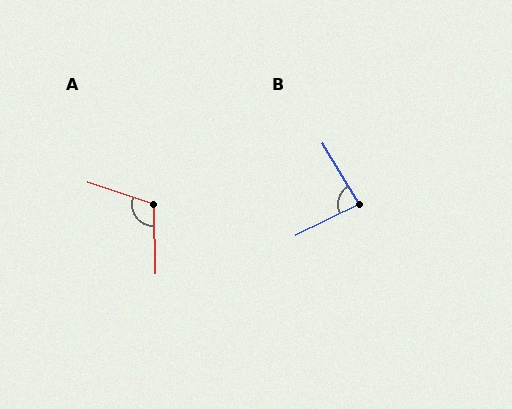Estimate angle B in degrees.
Approximately 85 degrees.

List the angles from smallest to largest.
B (85°), A (110°).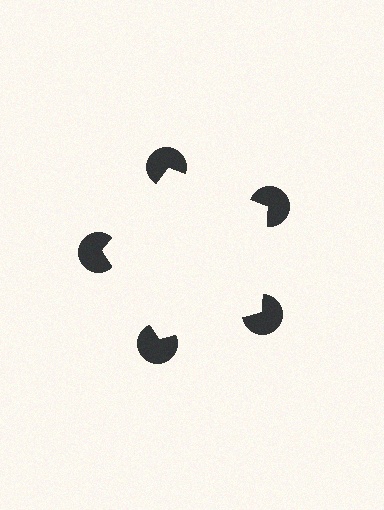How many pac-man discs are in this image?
There are 5 — one at each vertex of the illusory pentagon.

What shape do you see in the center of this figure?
An illusory pentagon — its edges are inferred from the aligned wedge cuts in the pac-man discs, not physically drawn.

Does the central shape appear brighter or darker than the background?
It typically appears slightly brighter than the background, even though no actual brightness change is drawn.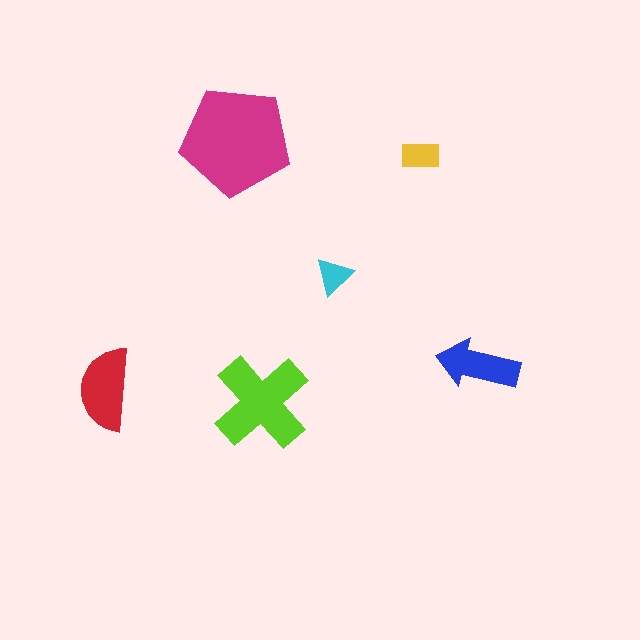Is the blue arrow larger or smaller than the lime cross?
Smaller.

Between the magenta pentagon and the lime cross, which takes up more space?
The magenta pentagon.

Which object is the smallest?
The cyan triangle.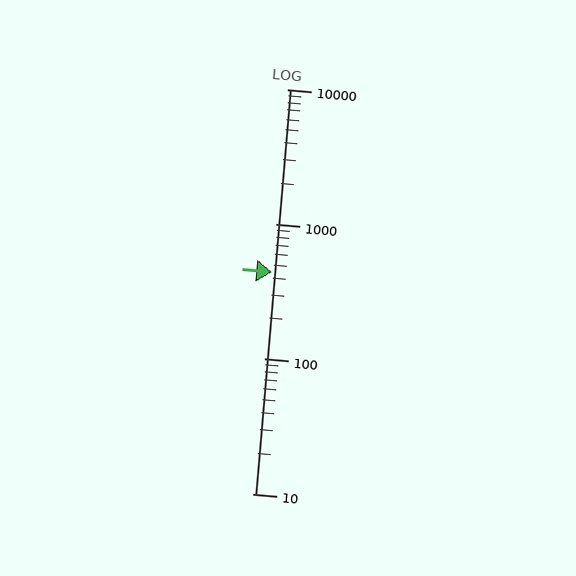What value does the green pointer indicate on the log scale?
The pointer indicates approximately 440.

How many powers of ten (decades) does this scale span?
The scale spans 3 decades, from 10 to 10000.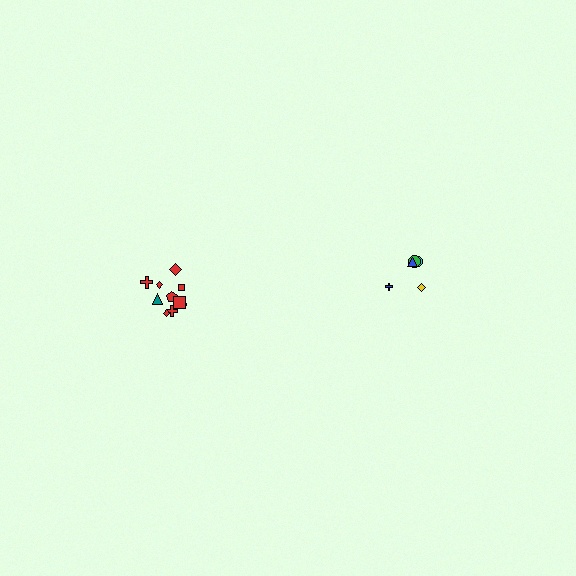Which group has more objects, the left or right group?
The left group.